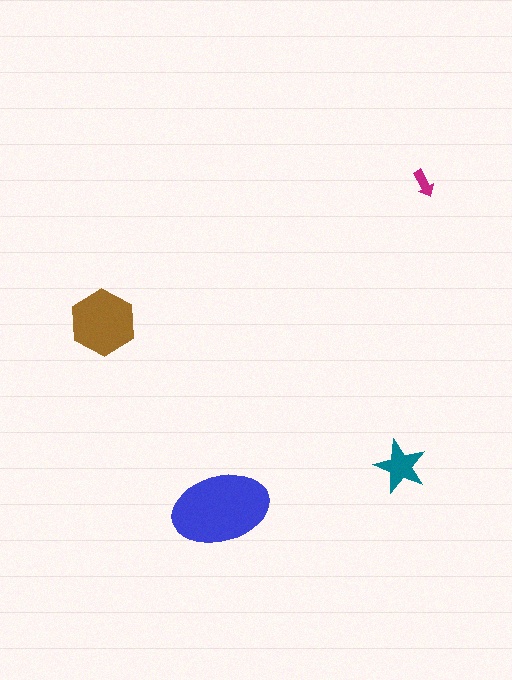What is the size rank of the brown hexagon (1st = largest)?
2nd.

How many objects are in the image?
There are 4 objects in the image.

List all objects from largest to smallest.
The blue ellipse, the brown hexagon, the teal star, the magenta arrow.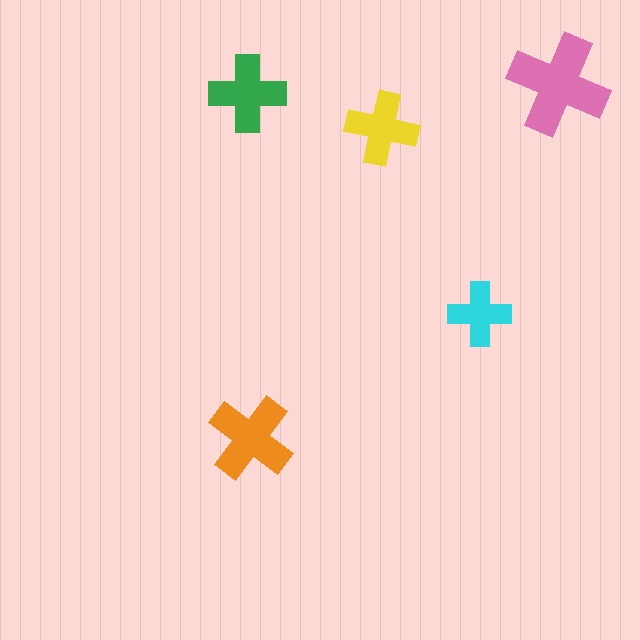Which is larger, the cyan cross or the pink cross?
The pink one.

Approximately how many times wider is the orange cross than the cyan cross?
About 1.5 times wider.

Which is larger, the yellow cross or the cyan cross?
The yellow one.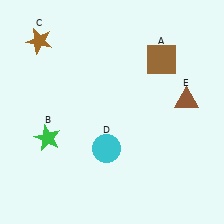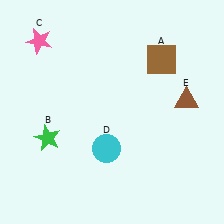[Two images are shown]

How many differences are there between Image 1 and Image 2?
There is 1 difference between the two images.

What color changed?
The star (C) changed from brown in Image 1 to pink in Image 2.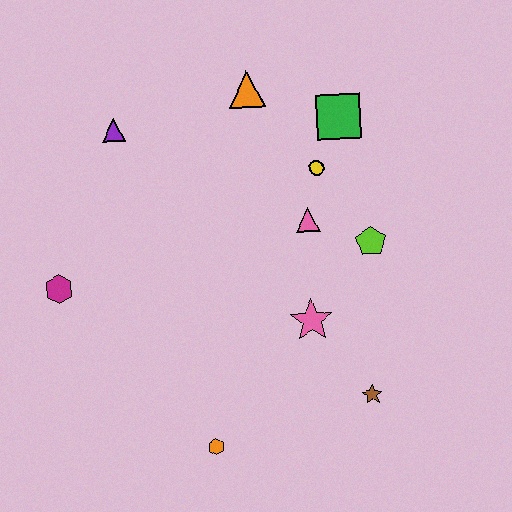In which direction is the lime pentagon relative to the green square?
The lime pentagon is below the green square.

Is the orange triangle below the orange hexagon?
No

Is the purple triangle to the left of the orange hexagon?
Yes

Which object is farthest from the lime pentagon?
The magenta hexagon is farthest from the lime pentagon.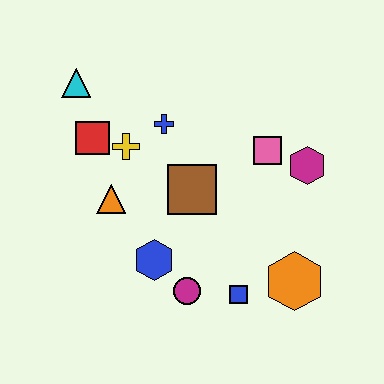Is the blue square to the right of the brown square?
Yes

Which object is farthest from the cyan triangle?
The orange hexagon is farthest from the cyan triangle.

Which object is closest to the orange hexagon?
The blue square is closest to the orange hexagon.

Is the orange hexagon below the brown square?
Yes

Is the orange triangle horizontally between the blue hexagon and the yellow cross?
No